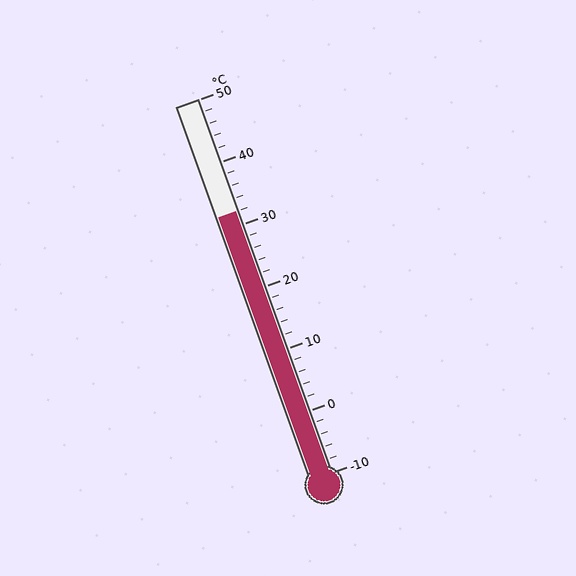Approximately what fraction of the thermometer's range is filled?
The thermometer is filled to approximately 70% of its range.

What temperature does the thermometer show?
The thermometer shows approximately 32°C.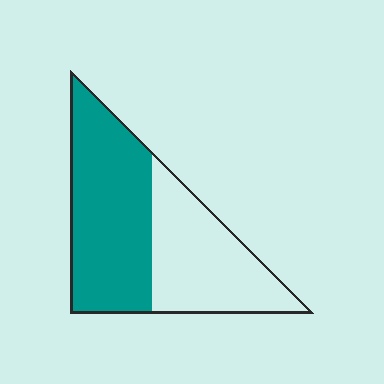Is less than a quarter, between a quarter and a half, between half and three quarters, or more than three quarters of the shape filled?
Between half and three quarters.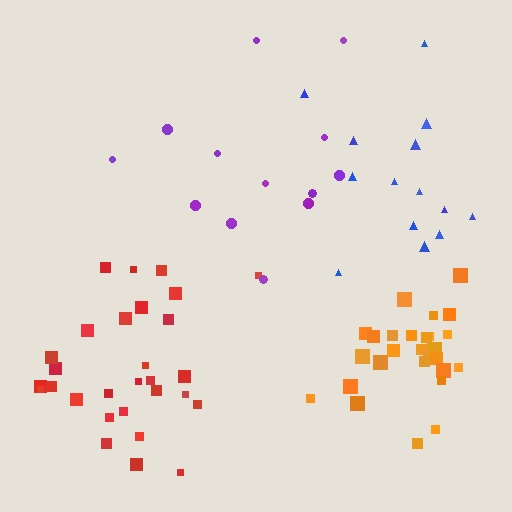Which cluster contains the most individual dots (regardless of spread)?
Red (29).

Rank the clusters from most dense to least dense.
orange, red, blue, purple.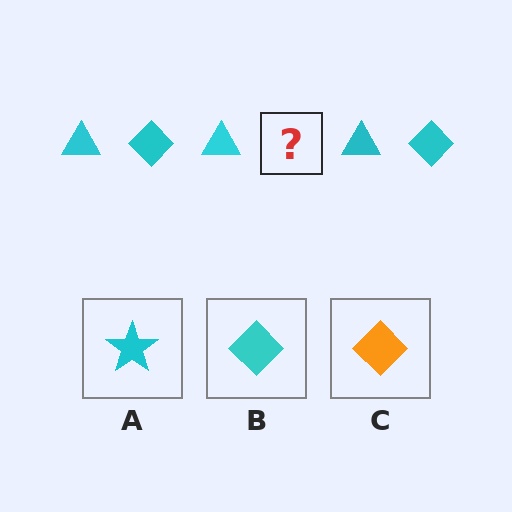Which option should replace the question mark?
Option B.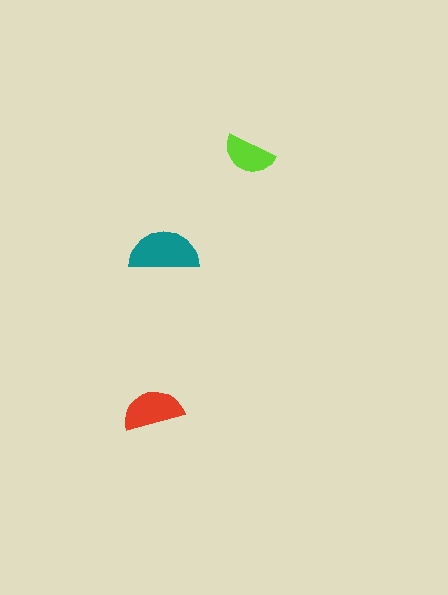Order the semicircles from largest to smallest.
the teal one, the red one, the lime one.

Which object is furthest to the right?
The lime semicircle is rightmost.